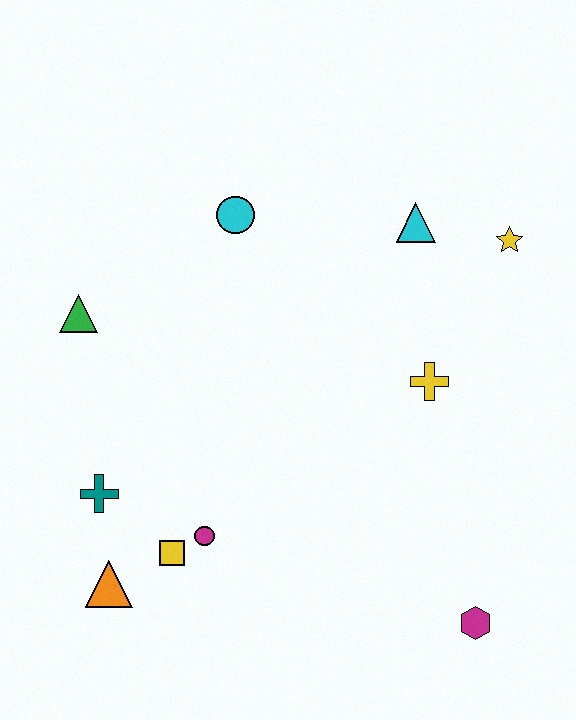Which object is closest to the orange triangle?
The yellow square is closest to the orange triangle.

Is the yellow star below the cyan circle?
Yes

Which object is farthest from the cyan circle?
The magenta hexagon is farthest from the cyan circle.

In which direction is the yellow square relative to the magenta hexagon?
The yellow square is to the left of the magenta hexagon.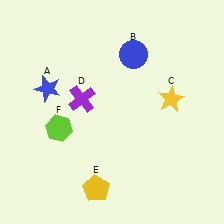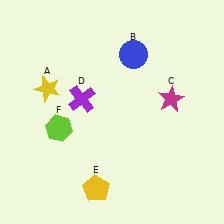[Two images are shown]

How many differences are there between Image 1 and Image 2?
There are 2 differences between the two images.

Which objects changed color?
A changed from blue to yellow. C changed from yellow to magenta.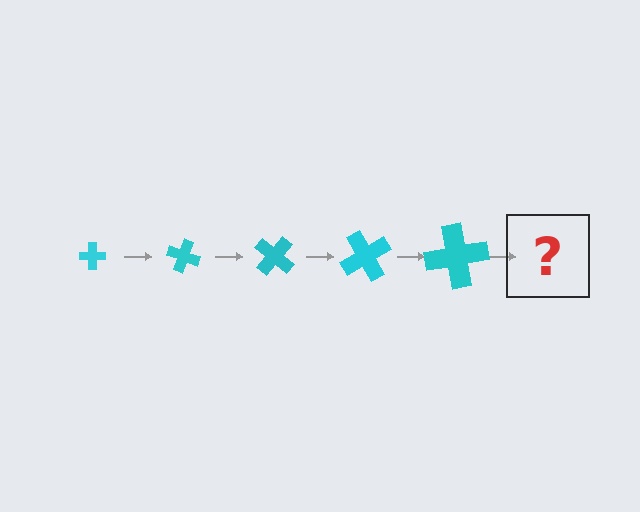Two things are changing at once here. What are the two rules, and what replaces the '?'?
The two rules are that the cross grows larger each step and it rotates 20 degrees each step. The '?' should be a cross, larger than the previous one and rotated 100 degrees from the start.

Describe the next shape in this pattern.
It should be a cross, larger than the previous one and rotated 100 degrees from the start.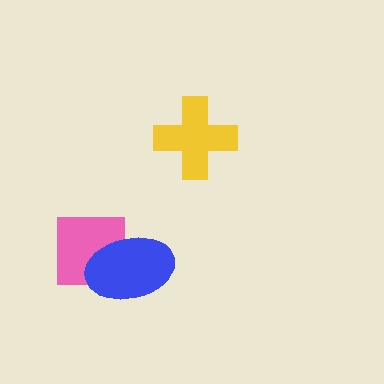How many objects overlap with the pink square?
1 object overlaps with the pink square.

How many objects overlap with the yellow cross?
0 objects overlap with the yellow cross.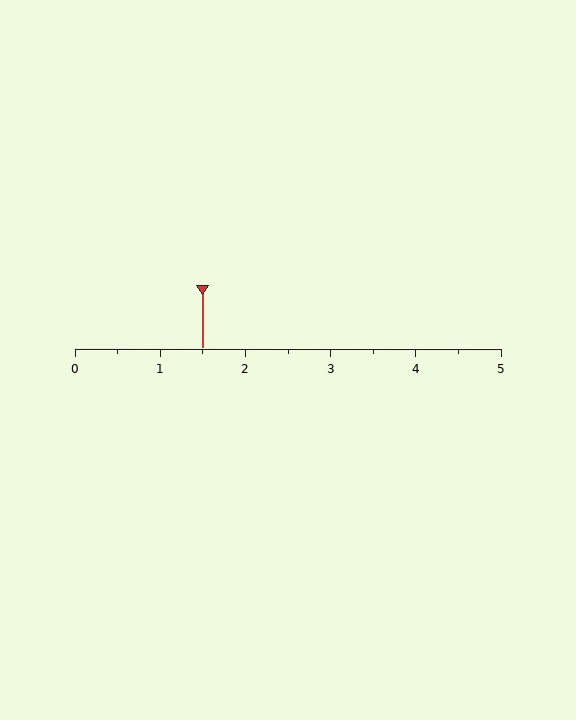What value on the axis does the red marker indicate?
The marker indicates approximately 1.5.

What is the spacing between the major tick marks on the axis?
The major ticks are spaced 1 apart.